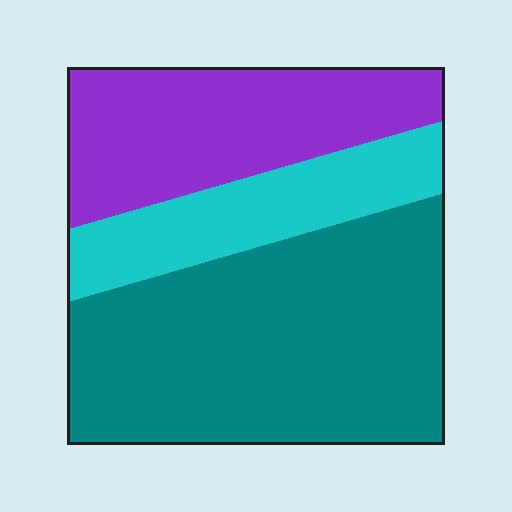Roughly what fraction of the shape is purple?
Purple covers 29% of the shape.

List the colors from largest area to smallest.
From largest to smallest: teal, purple, cyan.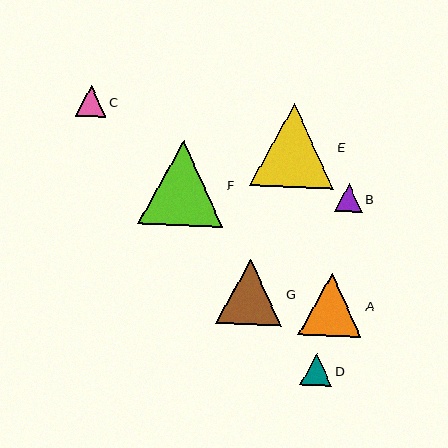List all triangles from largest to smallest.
From largest to smallest: F, E, G, A, D, C, B.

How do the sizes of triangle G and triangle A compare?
Triangle G and triangle A are approximately the same size.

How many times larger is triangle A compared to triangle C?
Triangle A is approximately 2.0 times the size of triangle C.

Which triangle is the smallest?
Triangle B is the smallest with a size of approximately 27 pixels.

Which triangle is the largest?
Triangle F is the largest with a size of approximately 85 pixels.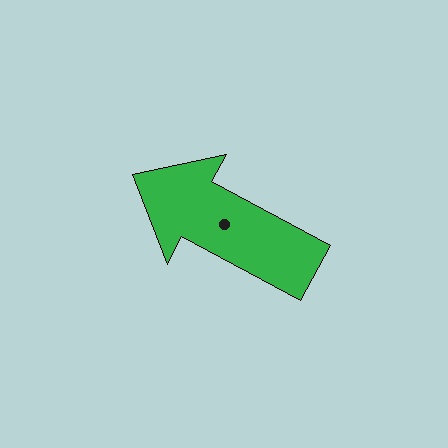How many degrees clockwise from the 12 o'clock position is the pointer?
Approximately 298 degrees.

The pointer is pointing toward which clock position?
Roughly 10 o'clock.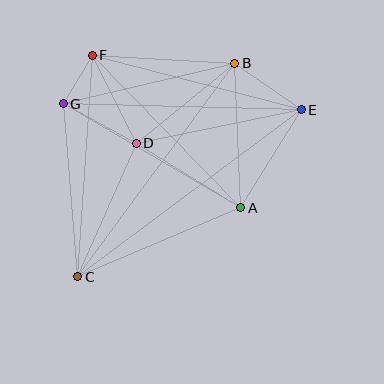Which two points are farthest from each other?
Points C and E are farthest from each other.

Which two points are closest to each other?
Points F and G are closest to each other.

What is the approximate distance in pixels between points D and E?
The distance between D and E is approximately 168 pixels.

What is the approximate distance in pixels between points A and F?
The distance between A and F is approximately 213 pixels.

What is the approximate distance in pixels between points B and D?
The distance between B and D is approximately 127 pixels.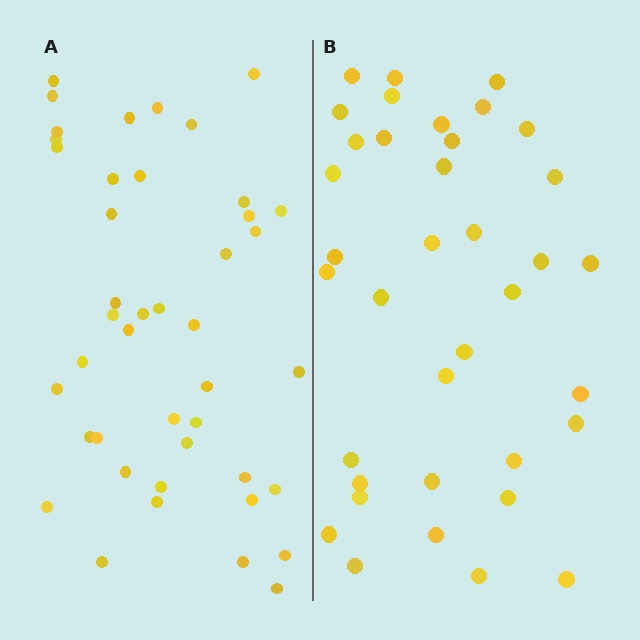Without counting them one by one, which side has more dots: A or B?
Region A (the left region) has more dots.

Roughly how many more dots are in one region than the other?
Region A has about 6 more dots than region B.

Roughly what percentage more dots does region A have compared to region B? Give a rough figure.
About 15% more.